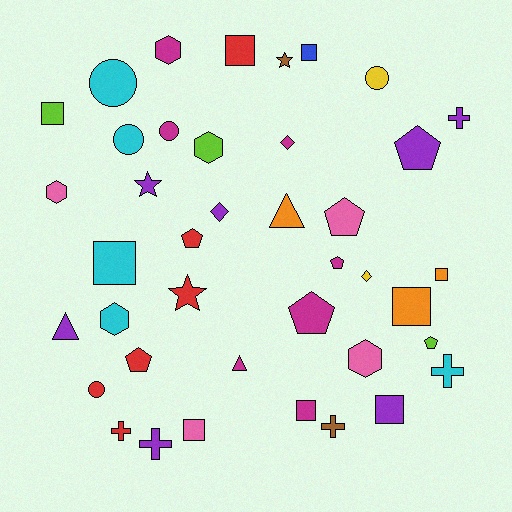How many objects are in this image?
There are 40 objects.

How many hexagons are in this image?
There are 5 hexagons.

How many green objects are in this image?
There are no green objects.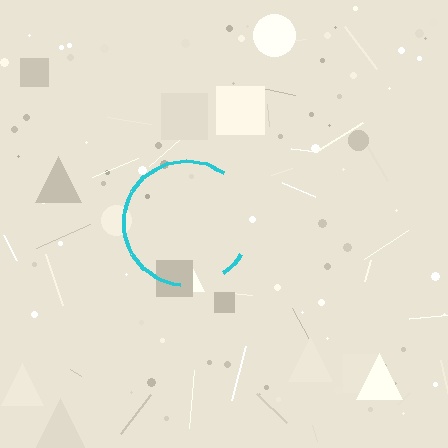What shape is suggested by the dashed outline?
The dashed outline suggests a circle.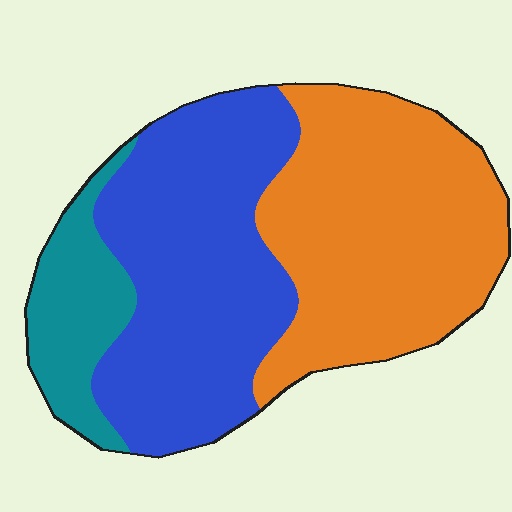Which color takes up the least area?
Teal, at roughly 15%.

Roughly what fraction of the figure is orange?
Orange takes up between a quarter and a half of the figure.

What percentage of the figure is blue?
Blue takes up about two fifths (2/5) of the figure.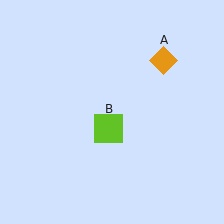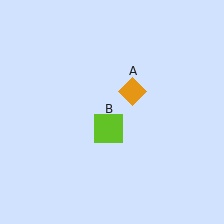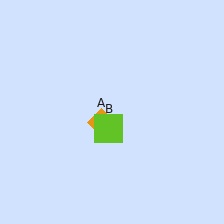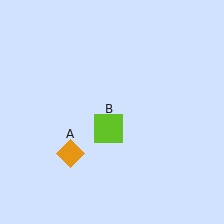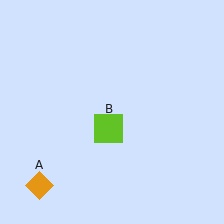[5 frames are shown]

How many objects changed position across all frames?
1 object changed position: orange diamond (object A).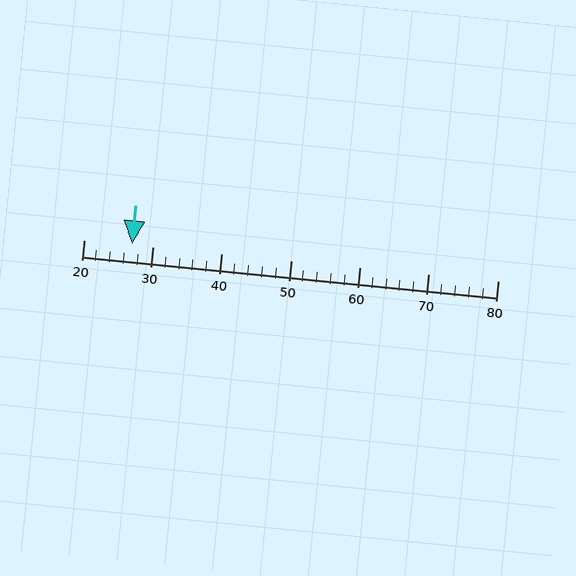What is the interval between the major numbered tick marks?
The major tick marks are spaced 10 units apart.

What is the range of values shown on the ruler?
The ruler shows values from 20 to 80.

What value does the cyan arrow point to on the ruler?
The cyan arrow points to approximately 27.